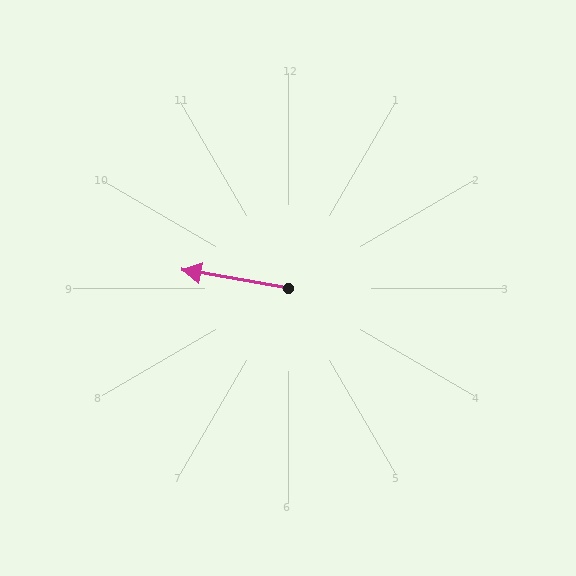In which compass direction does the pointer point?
West.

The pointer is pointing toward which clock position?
Roughly 9 o'clock.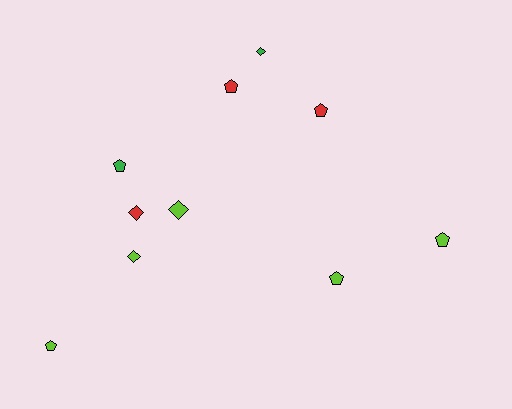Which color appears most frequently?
Lime, with 5 objects.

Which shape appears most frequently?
Pentagon, with 6 objects.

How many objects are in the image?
There are 10 objects.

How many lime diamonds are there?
There are 2 lime diamonds.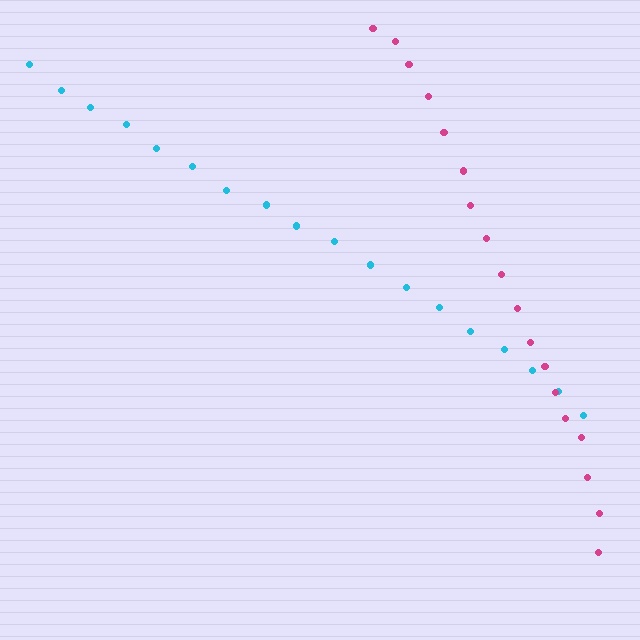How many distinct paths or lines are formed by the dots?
There are 2 distinct paths.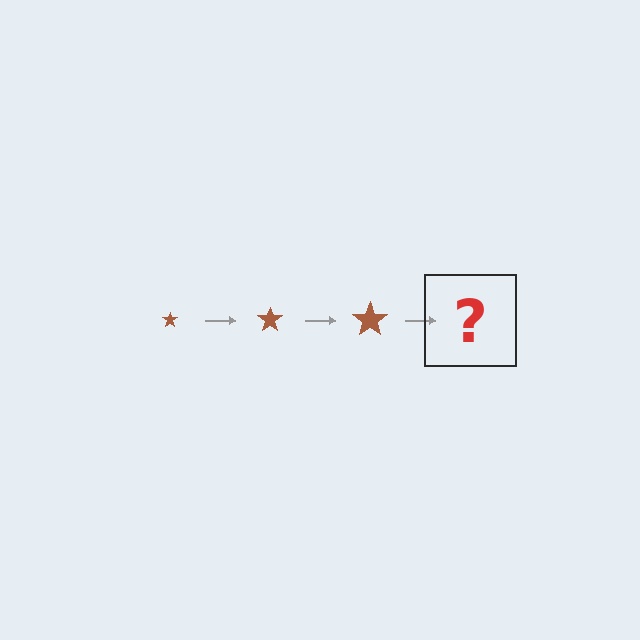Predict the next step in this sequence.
The next step is a brown star, larger than the previous one.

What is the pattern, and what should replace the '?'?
The pattern is that the star gets progressively larger each step. The '?' should be a brown star, larger than the previous one.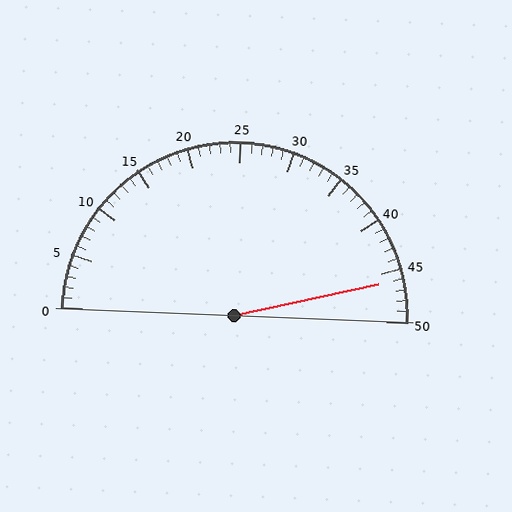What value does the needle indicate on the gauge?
The needle indicates approximately 46.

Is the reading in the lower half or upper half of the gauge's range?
The reading is in the upper half of the range (0 to 50).